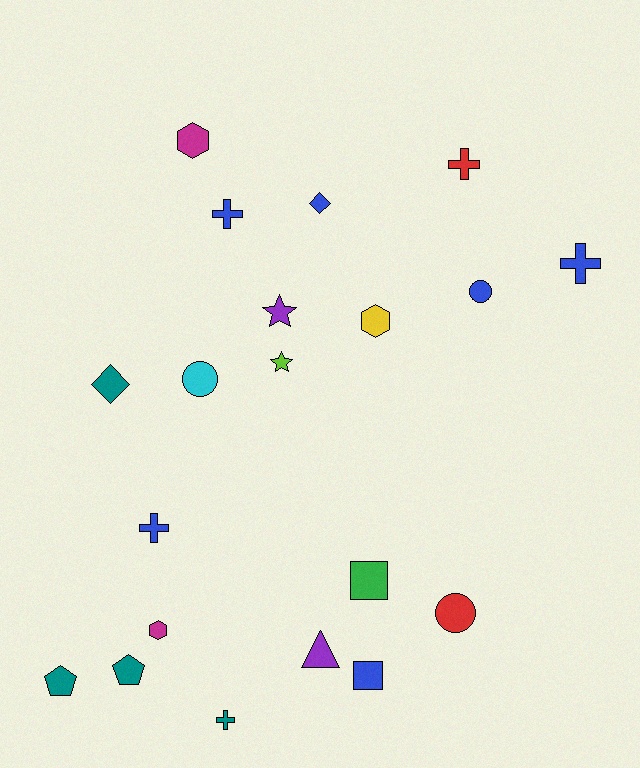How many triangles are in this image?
There is 1 triangle.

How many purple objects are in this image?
There are 2 purple objects.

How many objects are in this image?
There are 20 objects.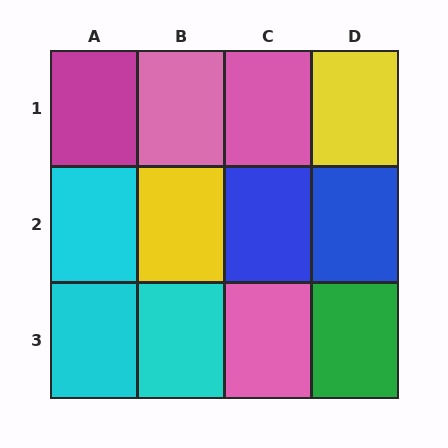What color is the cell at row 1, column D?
Yellow.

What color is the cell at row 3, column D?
Green.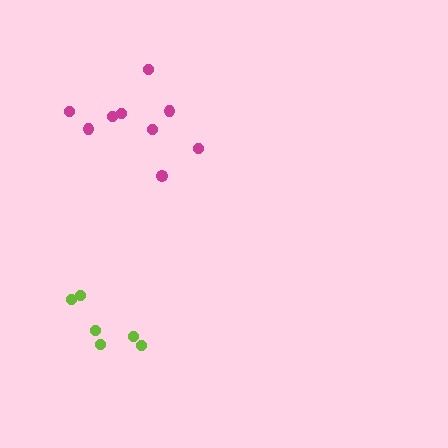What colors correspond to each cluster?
The clusters are colored: magenta, lime.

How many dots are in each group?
Group 1: 9 dots, Group 2: 6 dots (15 total).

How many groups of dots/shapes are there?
There are 2 groups.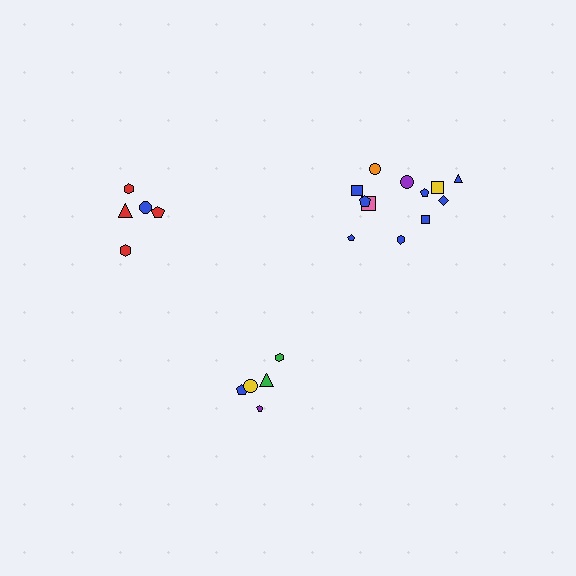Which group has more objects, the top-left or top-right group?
The top-right group.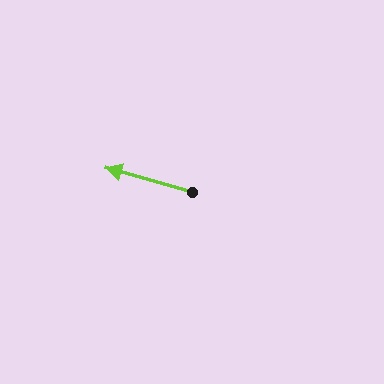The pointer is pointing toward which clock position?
Roughly 10 o'clock.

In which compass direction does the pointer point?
West.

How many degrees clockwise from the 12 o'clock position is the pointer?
Approximately 286 degrees.